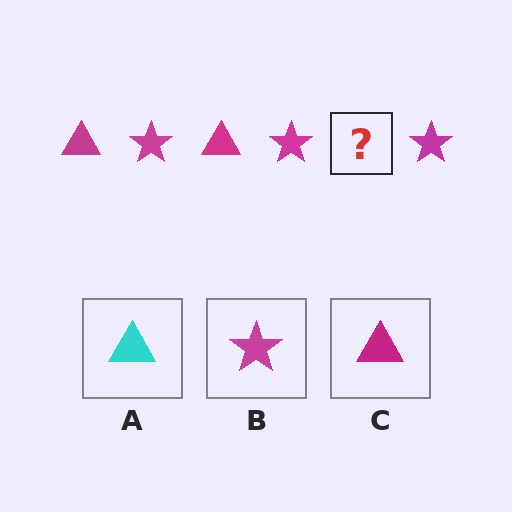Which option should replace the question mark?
Option C.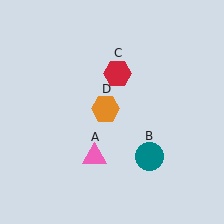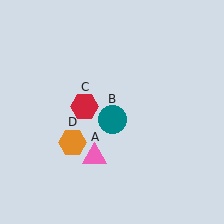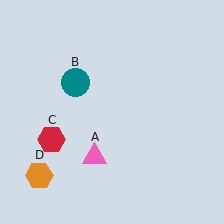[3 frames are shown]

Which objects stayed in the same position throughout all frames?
Pink triangle (object A) remained stationary.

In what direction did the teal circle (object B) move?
The teal circle (object B) moved up and to the left.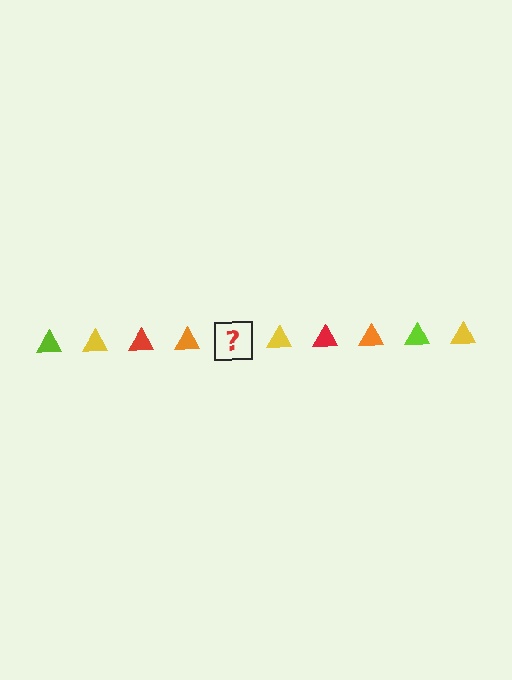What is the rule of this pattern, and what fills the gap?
The rule is that the pattern cycles through lime, yellow, red, orange triangles. The gap should be filled with a lime triangle.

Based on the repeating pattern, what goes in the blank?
The blank should be a lime triangle.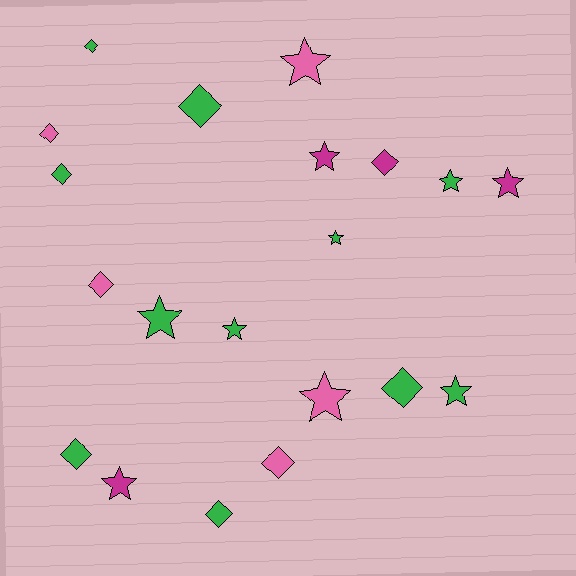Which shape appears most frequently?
Star, with 10 objects.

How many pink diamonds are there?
There are 3 pink diamonds.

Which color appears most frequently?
Green, with 11 objects.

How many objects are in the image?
There are 20 objects.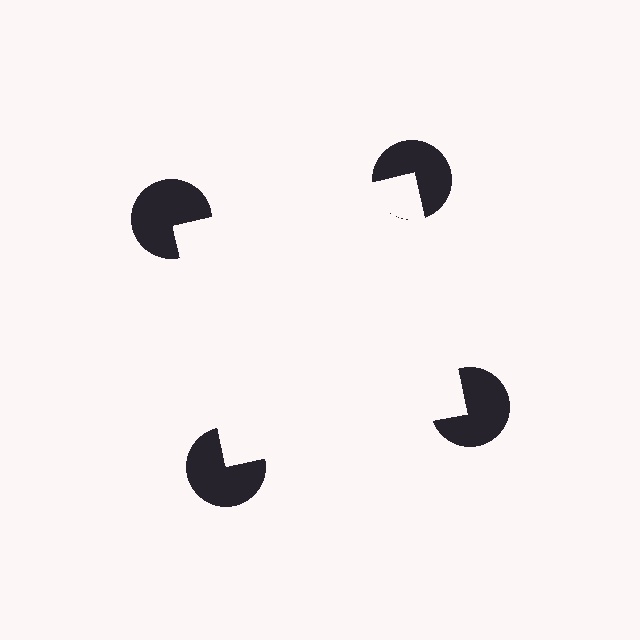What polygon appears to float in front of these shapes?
An illusory square — its edges are inferred from the aligned wedge cuts in the pac-man discs, not physically drawn.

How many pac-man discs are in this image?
There are 4 — one at each vertex of the illusory square.